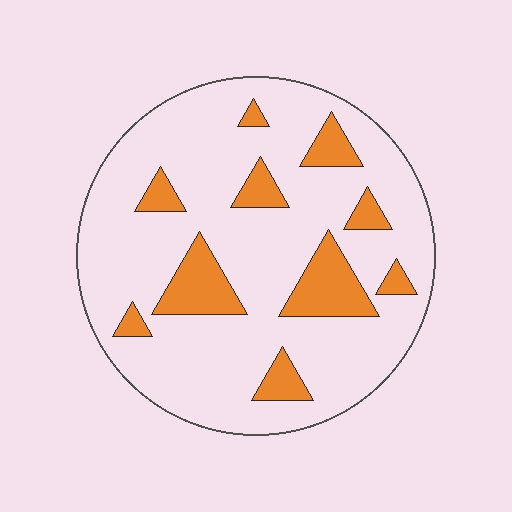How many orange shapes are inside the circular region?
10.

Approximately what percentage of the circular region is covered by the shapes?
Approximately 20%.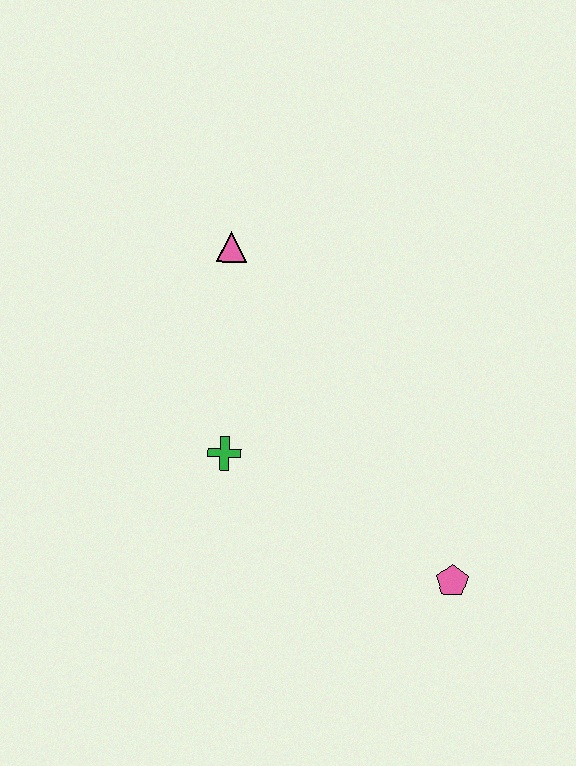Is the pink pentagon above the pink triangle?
No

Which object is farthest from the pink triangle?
The pink pentagon is farthest from the pink triangle.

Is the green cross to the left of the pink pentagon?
Yes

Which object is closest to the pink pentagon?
The green cross is closest to the pink pentagon.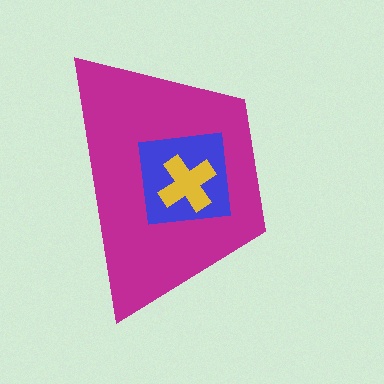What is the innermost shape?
The yellow cross.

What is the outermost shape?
The magenta trapezoid.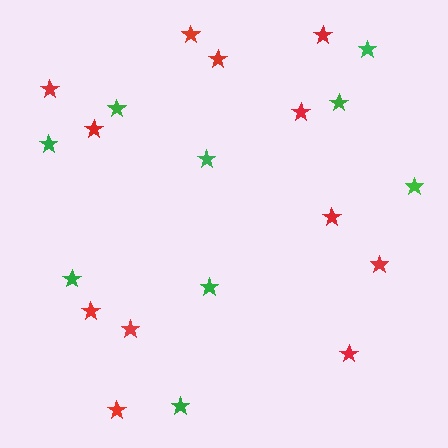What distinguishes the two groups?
There are 2 groups: one group of green stars (9) and one group of red stars (12).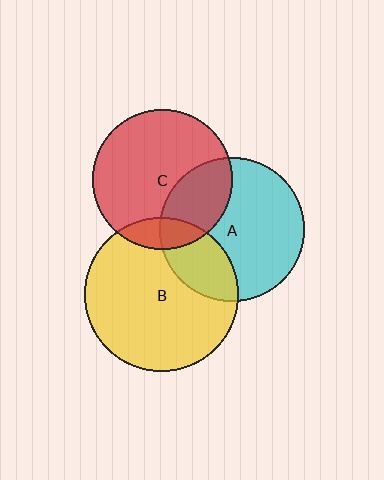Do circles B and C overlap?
Yes.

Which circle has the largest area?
Circle B (yellow).